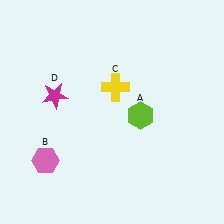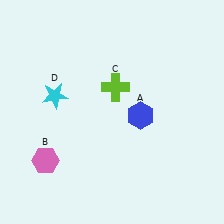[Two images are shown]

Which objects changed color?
A changed from lime to blue. C changed from yellow to lime. D changed from magenta to cyan.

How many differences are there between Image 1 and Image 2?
There are 3 differences between the two images.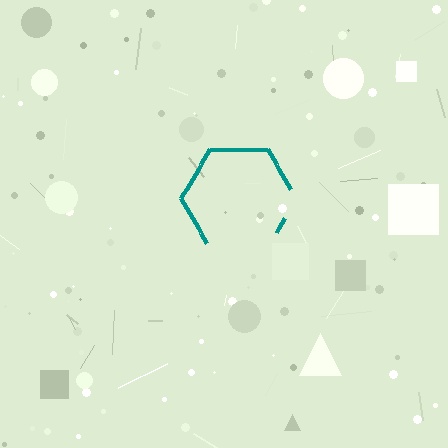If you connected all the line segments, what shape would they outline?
They would outline a hexagon.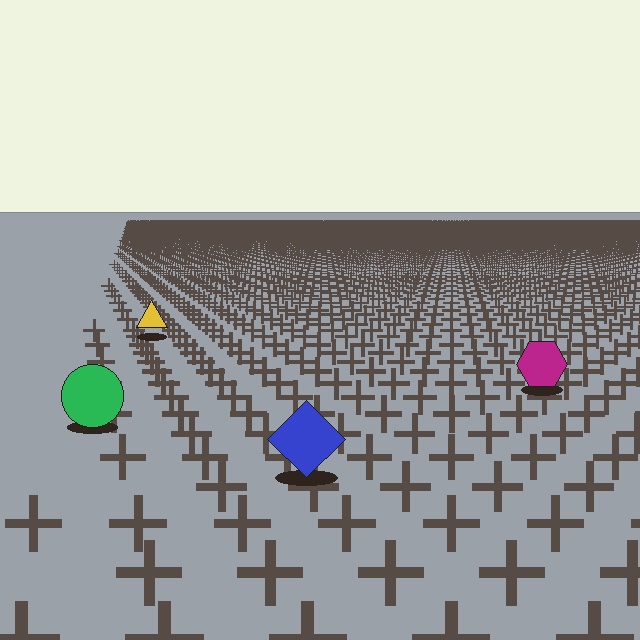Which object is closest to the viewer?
The blue diamond is closest. The texture marks near it are larger and more spread out.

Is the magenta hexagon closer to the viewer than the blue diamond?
No. The blue diamond is closer — you can tell from the texture gradient: the ground texture is coarser near it.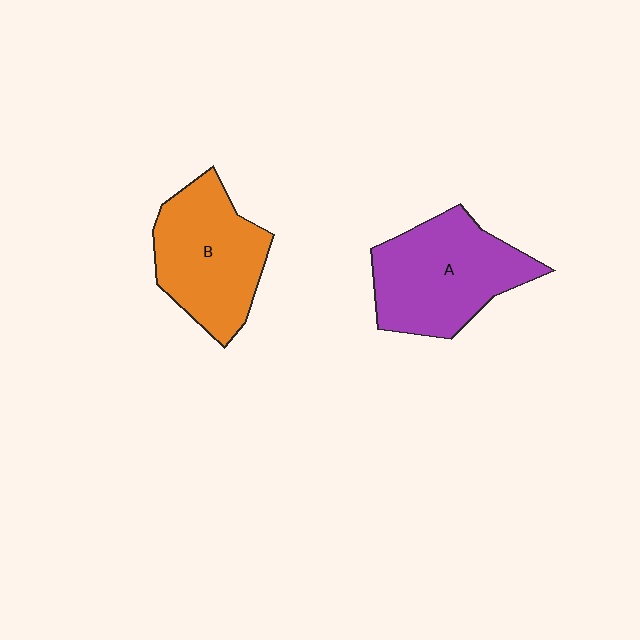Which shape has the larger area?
Shape A (purple).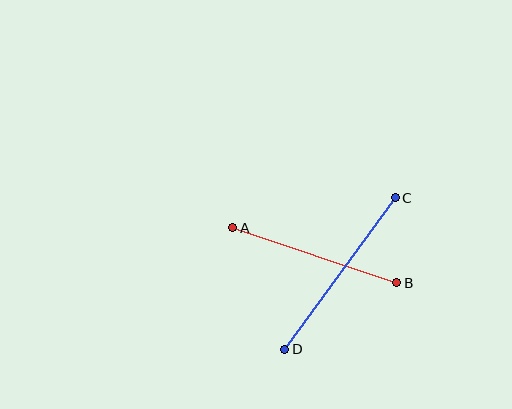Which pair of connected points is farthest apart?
Points C and D are farthest apart.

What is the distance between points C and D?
The distance is approximately 188 pixels.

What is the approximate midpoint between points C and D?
The midpoint is at approximately (340, 274) pixels.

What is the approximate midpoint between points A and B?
The midpoint is at approximately (315, 255) pixels.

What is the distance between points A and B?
The distance is approximately 173 pixels.